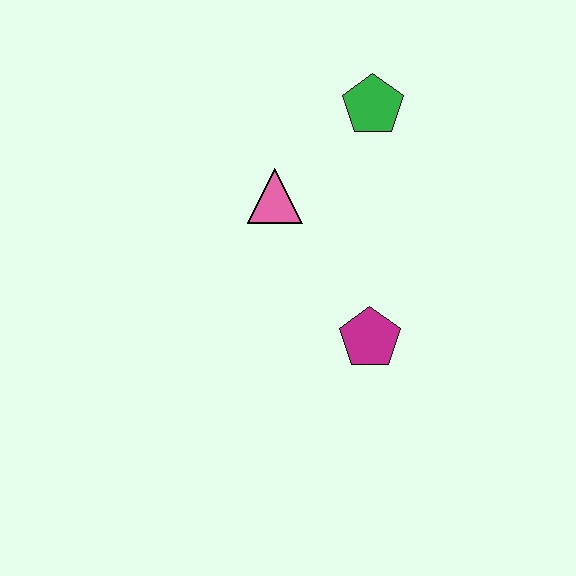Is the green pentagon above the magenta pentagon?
Yes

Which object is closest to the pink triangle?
The green pentagon is closest to the pink triangle.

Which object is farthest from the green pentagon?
The magenta pentagon is farthest from the green pentagon.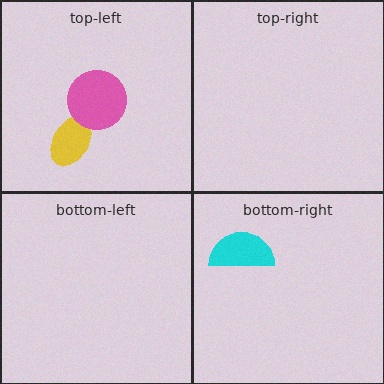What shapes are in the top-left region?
The yellow ellipse, the pink circle.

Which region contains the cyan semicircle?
The bottom-right region.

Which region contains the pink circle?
The top-left region.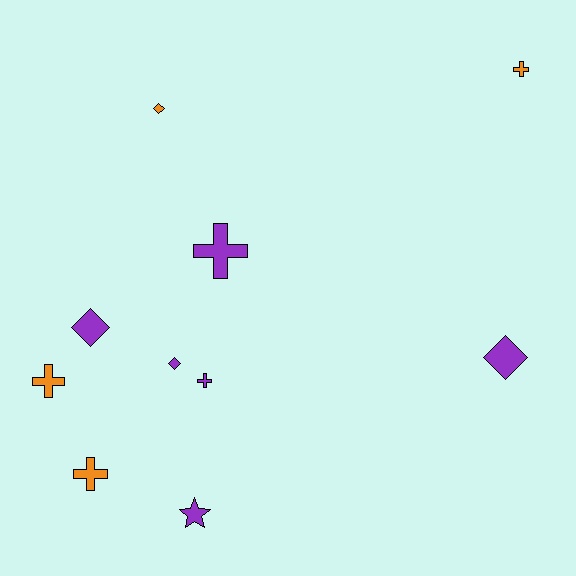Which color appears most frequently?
Purple, with 6 objects.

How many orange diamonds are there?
There is 1 orange diamond.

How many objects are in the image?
There are 10 objects.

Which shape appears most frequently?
Cross, with 5 objects.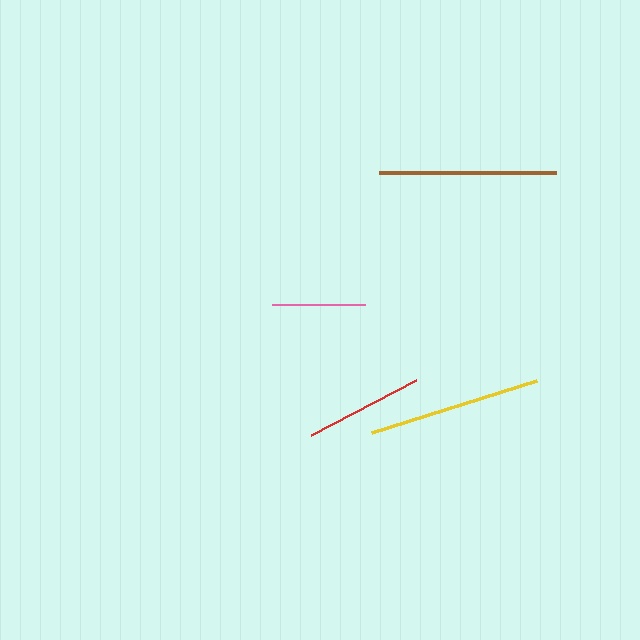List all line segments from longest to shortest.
From longest to shortest: brown, yellow, red, pink.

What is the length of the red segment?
The red segment is approximately 119 pixels long.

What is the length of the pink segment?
The pink segment is approximately 92 pixels long.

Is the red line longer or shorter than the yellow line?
The yellow line is longer than the red line.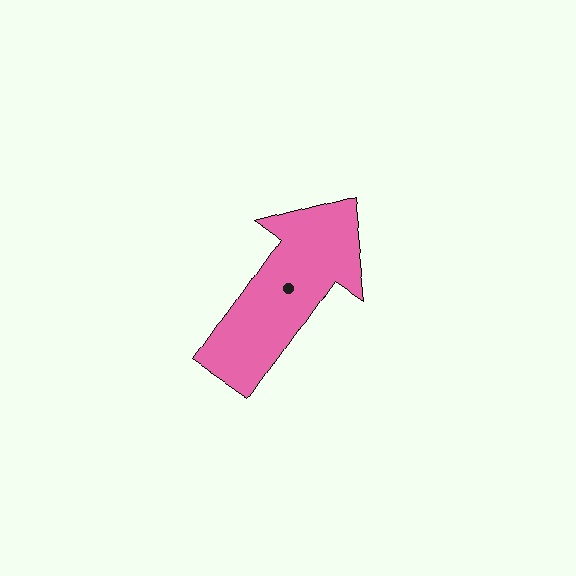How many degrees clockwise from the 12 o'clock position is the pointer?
Approximately 35 degrees.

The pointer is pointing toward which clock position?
Roughly 1 o'clock.